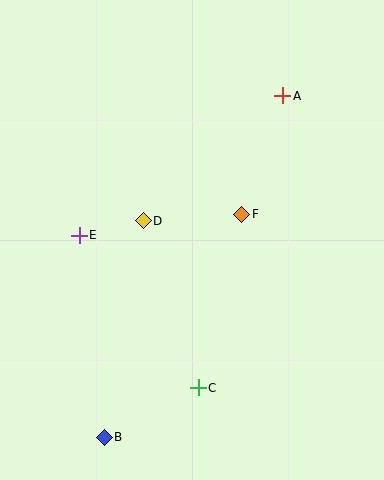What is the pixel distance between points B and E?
The distance between B and E is 204 pixels.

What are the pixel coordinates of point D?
Point D is at (143, 221).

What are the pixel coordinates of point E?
Point E is at (79, 235).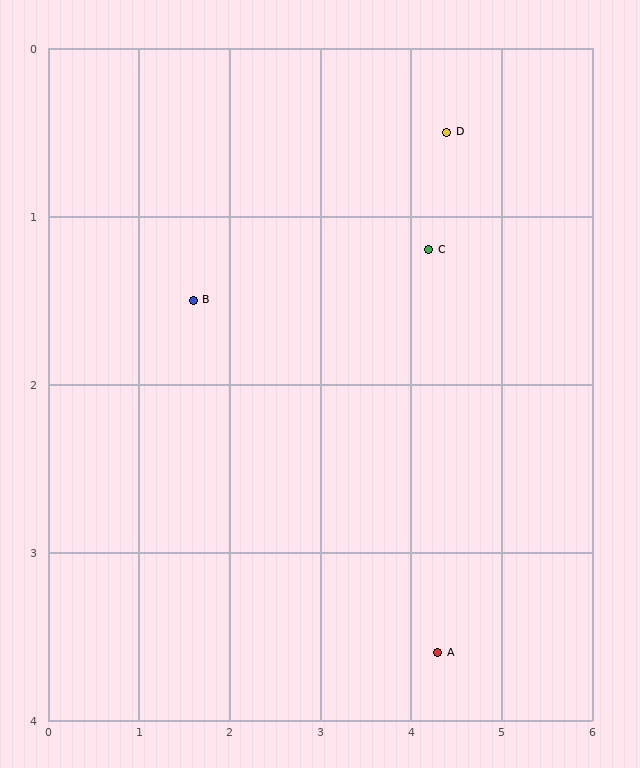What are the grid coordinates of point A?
Point A is at approximately (4.3, 3.6).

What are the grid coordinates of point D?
Point D is at approximately (4.4, 0.5).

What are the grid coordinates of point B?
Point B is at approximately (1.6, 1.5).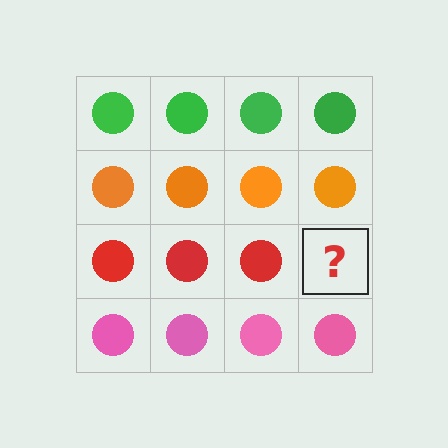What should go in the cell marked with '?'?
The missing cell should contain a red circle.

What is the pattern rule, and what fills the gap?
The rule is that each row has a consistent color. The gap should be filled with a red circle.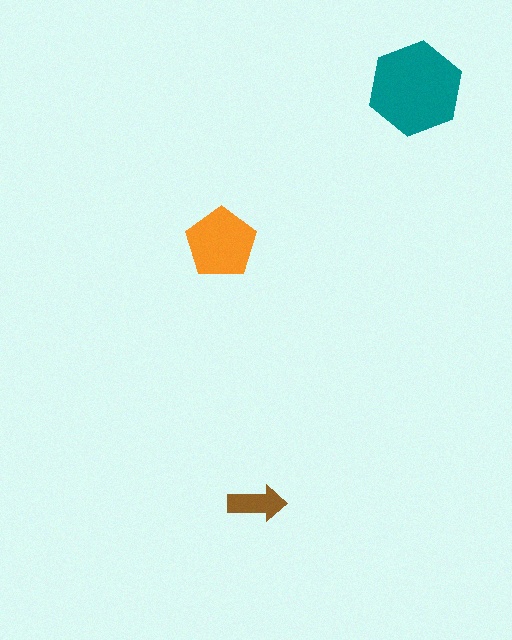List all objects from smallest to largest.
The brown arrow, the orange pentagon, the teal hexagon.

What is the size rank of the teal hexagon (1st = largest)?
1st.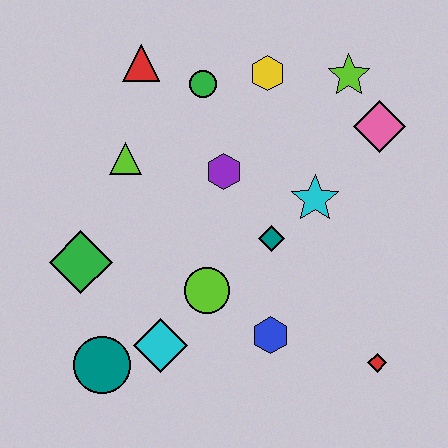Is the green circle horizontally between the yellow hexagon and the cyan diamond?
Yes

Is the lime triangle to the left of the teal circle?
No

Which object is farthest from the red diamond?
The red triangle is farthest from the red diamond.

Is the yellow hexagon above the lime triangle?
Yes